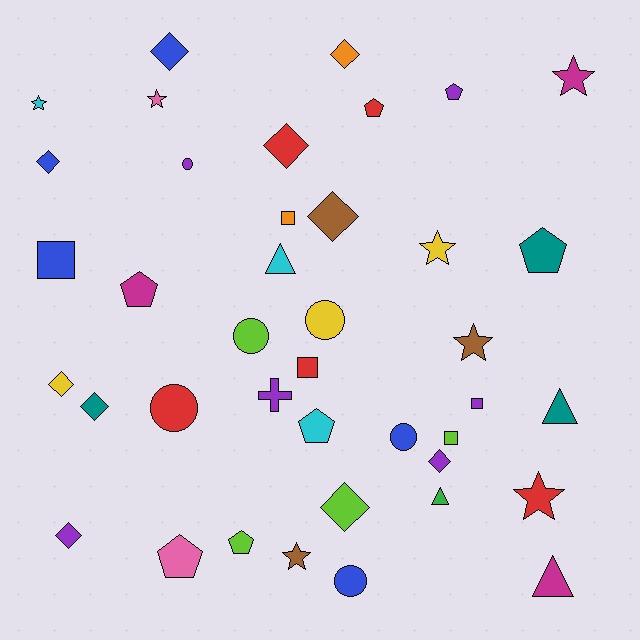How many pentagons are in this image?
There are 7 pentagons.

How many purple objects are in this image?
There are 6 purple objects.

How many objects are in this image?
There are 40 objects.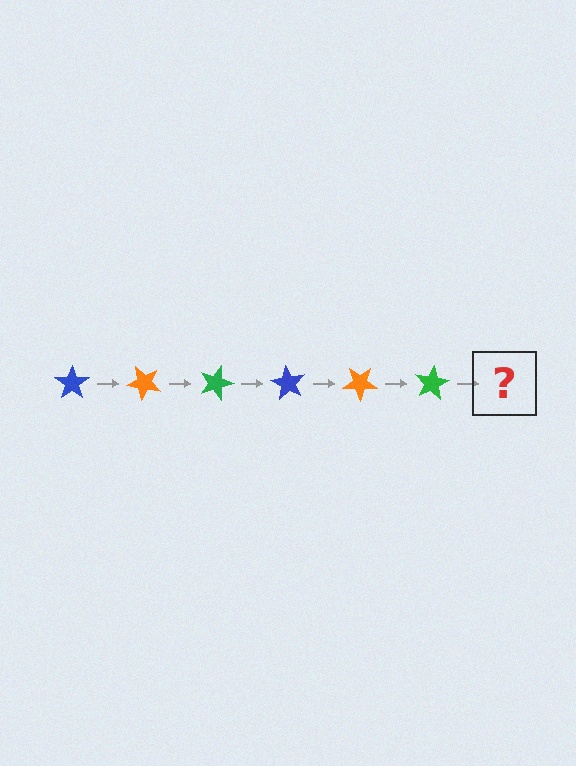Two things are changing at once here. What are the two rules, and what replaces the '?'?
The two rules are that it rotates 45 degrees each step and the color cycles through blue, orange, and green. The '?' should be a blue star, rotated 270 degrees from the start.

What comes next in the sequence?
The next element should be a blue star, rotated 270 degrees from the start.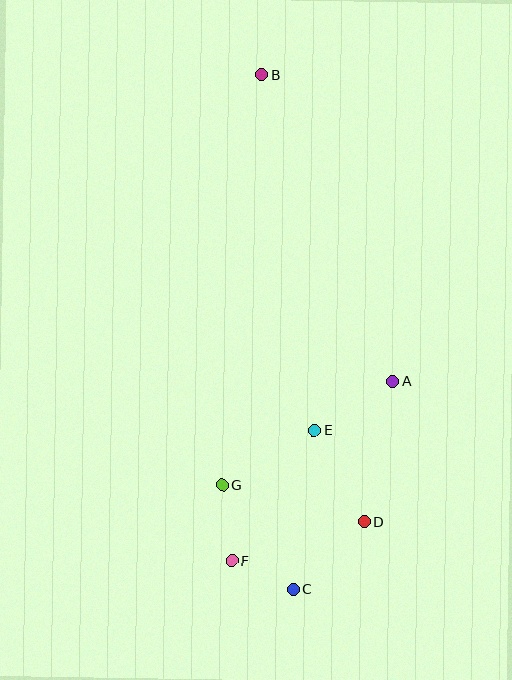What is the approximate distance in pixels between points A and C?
The distance between A and C is approximately 230 pixels.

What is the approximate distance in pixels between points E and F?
The distance between E and F is approximately 154 pixels.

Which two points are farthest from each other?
Points B and C are farthest from each other.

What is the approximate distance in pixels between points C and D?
The distance between C and D is approximately 98 pixels.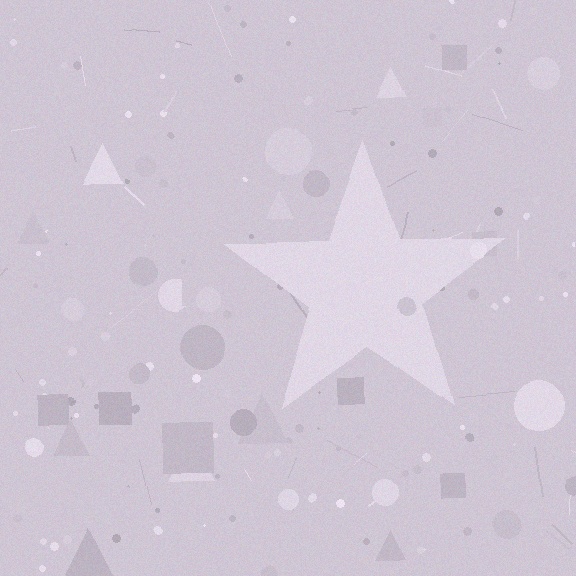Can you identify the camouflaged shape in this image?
The camouflaged shape is a star.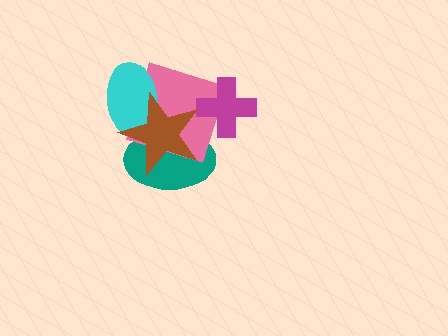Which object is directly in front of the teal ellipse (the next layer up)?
The pink square is directly in front of the teal ellipse.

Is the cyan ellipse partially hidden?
Yes, it is partially covered by another shape.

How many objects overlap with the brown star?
3 objects overlap with the brown star.